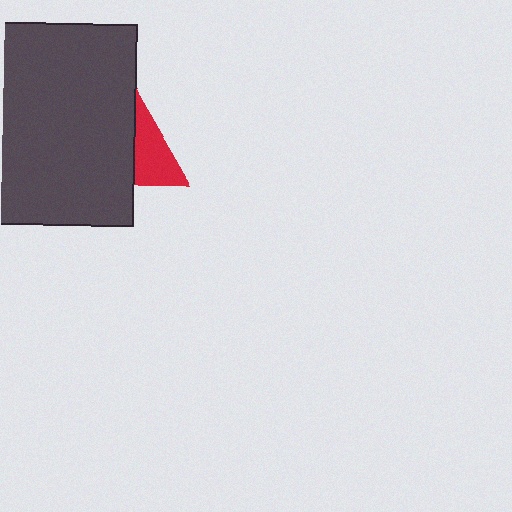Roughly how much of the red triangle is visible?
A small part of it is visible (roughly 38%).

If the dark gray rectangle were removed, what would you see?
You would see the complete red triangle.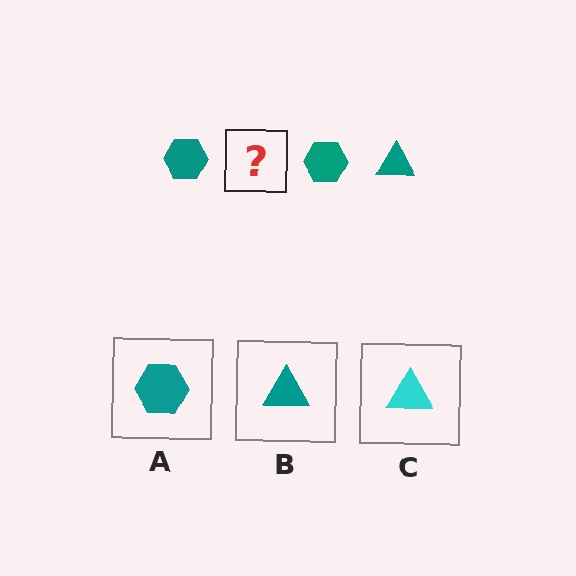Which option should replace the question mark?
Option B.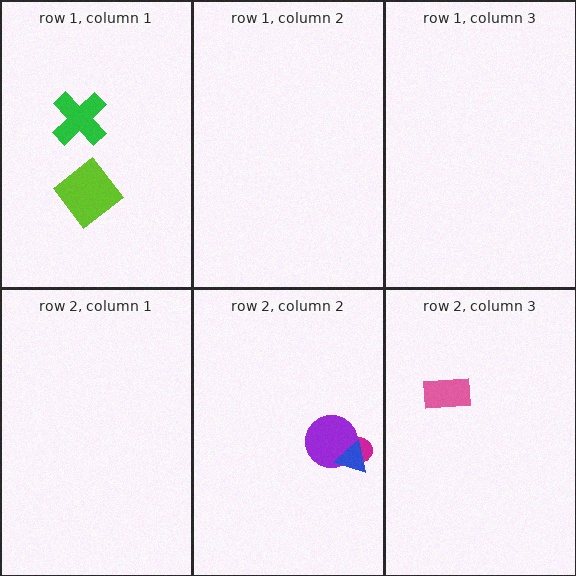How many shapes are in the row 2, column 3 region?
1.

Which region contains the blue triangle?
The row 2, column 2 region.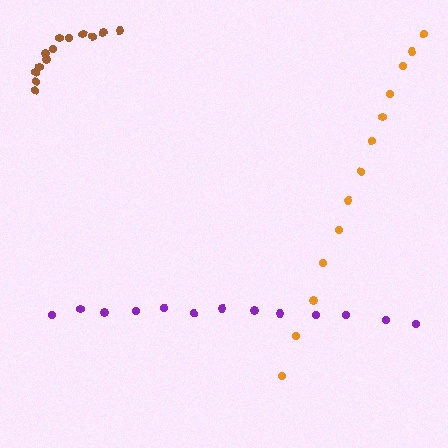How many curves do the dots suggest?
There are 3 distinct paths.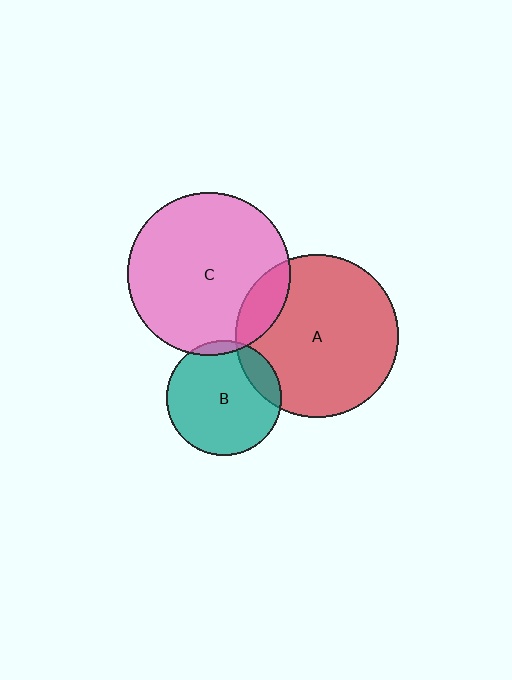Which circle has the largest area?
Circle A (red).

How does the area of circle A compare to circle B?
Approximately 2.0 times.